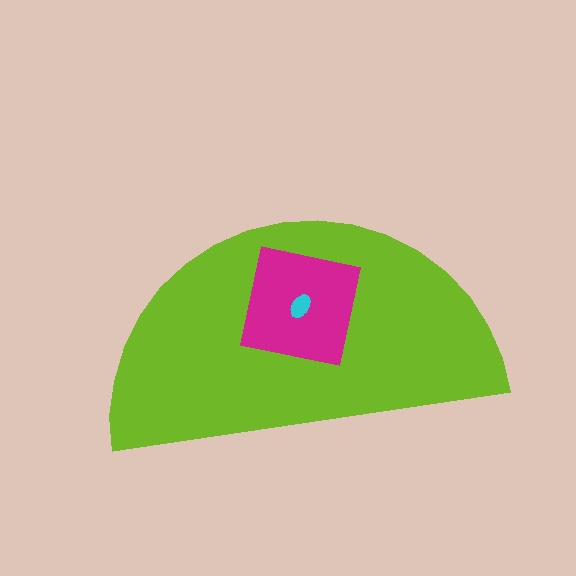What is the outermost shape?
The lime semicircle.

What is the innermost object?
The cyan ellipse.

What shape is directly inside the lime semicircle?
The magenta square.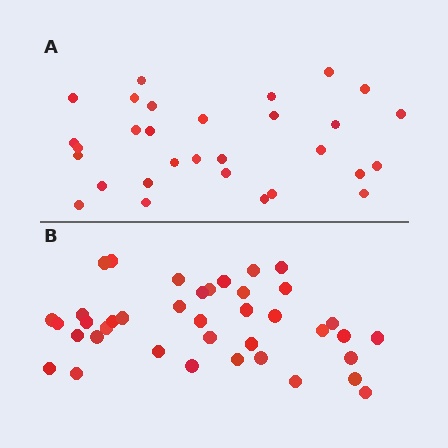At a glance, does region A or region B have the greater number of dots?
Region B (the bottom region) has more dots.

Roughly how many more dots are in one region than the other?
Region B has roughly 8 or so more dots than region A.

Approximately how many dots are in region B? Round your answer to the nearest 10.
About 40 dots. (The exact count is 39, which rounds to 40.)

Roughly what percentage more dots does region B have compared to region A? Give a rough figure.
About 30% more.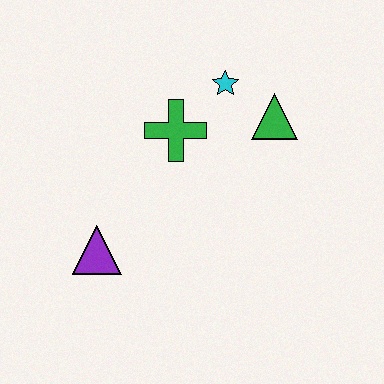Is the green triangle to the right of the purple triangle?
Yes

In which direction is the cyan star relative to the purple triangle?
The cyan star is above the purple triangle.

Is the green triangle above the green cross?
Yes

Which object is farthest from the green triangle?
The purple triangle is farthest from the green triangle.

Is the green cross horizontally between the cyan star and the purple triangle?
Yes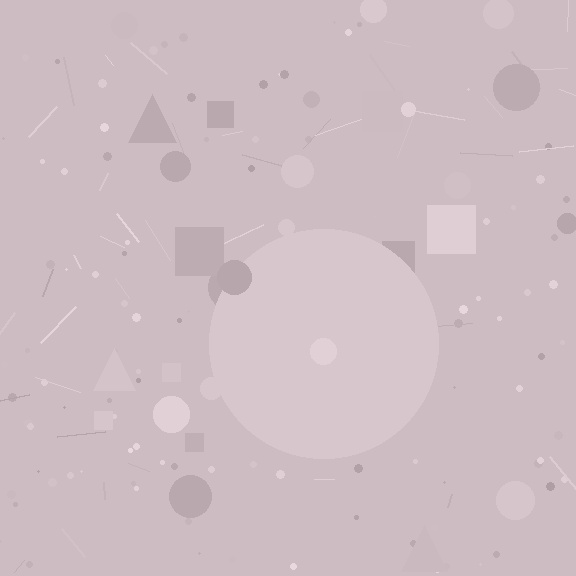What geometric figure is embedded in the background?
A circle is embedded in the background.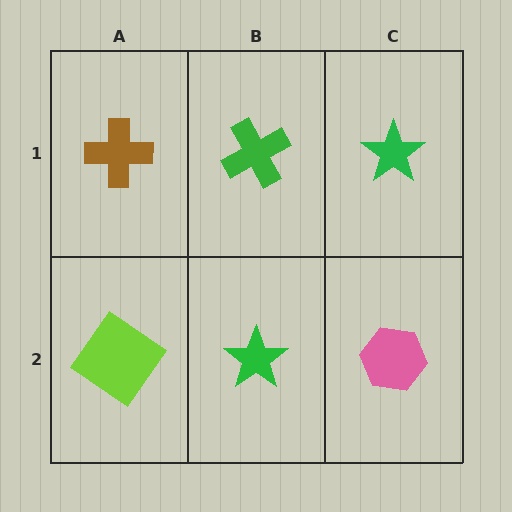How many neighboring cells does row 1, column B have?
3.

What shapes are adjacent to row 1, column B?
A green star (row 2, column B), a brown cross (row 1, column A), a green star (row 1, column C).